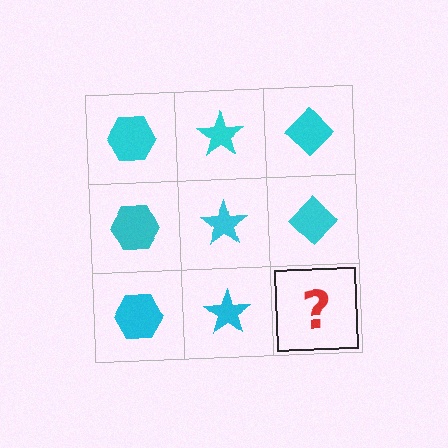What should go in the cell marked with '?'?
The missing cell should contain a cyan diamond.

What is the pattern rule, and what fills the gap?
The rule is that each column has a consistent shape. The gap should be filled with a cyan diamond.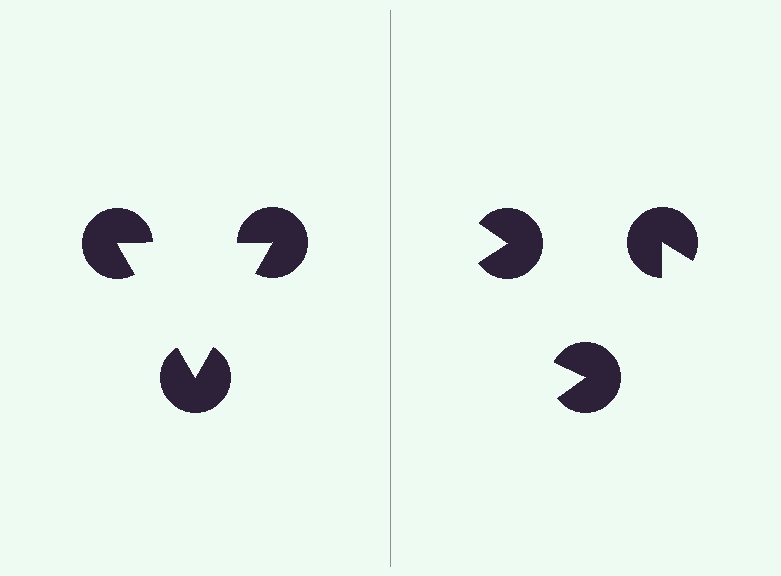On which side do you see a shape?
An illusory triangle appears on the left side. On the right side the wedge cuts are rotated, so no coherent shape forms.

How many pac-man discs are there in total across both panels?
6 — 3 on each side.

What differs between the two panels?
The pac-man discs are positioned identically on both sides; only the wedge orientations differ. On the left they align to a triangle; on the right they are misaligned.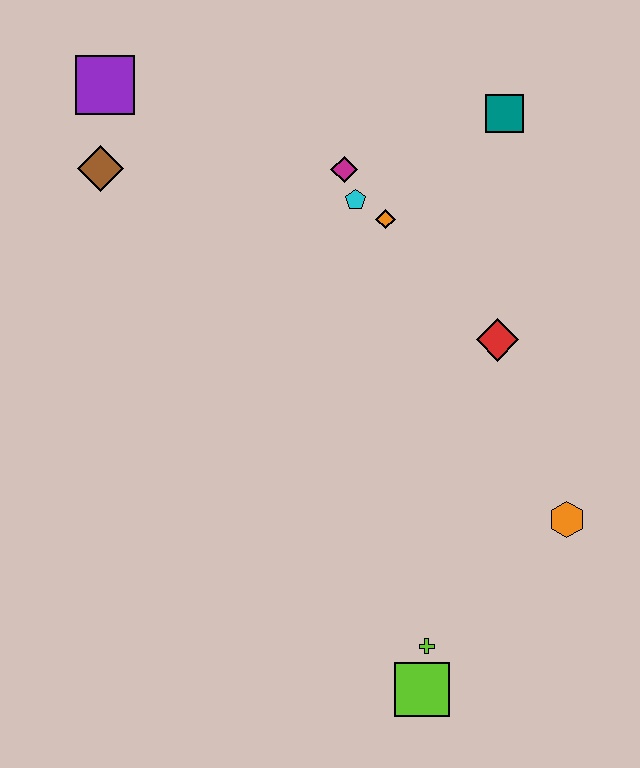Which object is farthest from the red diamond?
The purple square is farthest from the red diamond.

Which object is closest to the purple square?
The brown diamond is closest to the purple square.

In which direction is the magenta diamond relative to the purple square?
The magenta diamond is to the right of the purple square.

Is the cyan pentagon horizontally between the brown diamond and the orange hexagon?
Yes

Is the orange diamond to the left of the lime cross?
Yes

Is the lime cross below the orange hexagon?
Yes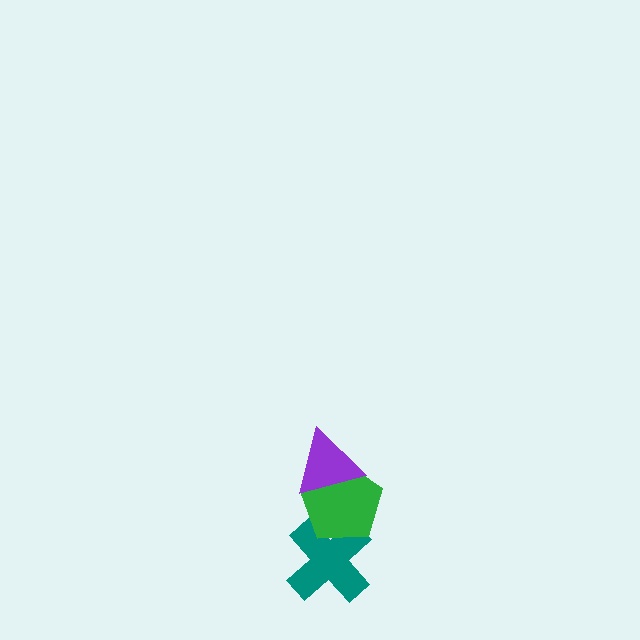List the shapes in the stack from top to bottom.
From top to bottom: the purple triangle, the green pentagon, the teal cross.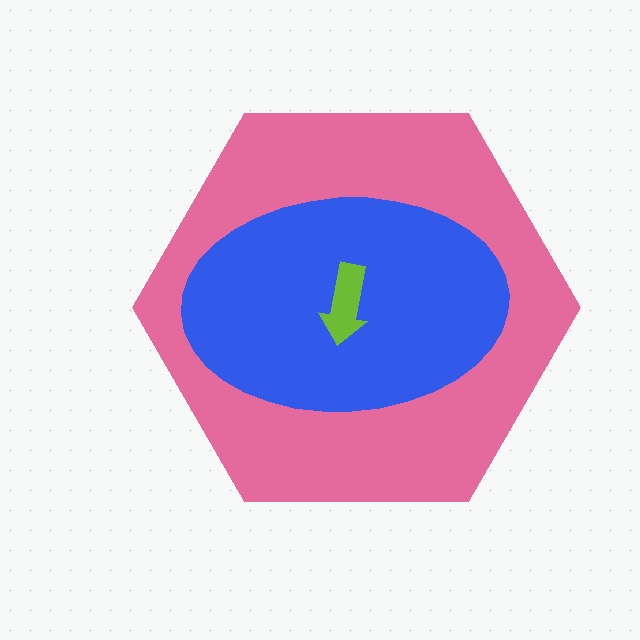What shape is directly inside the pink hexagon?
The blue ellipse.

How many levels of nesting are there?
3.